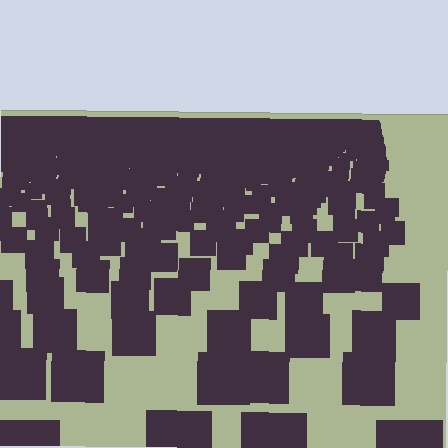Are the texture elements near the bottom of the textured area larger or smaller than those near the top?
Larger. Near the bottom, elements are closer to the viewer and appear at a bigger on-screen size.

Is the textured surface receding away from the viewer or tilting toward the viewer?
The surface is receding away from the viewer. Texture elements get smaller and denser toward the top.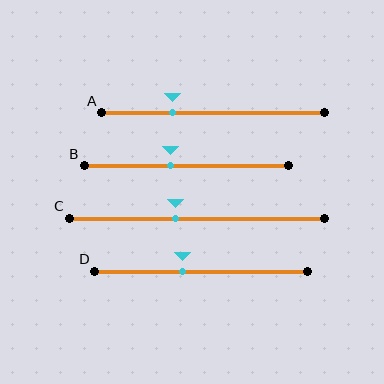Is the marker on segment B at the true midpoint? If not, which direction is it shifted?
No, the marker on segment B is shifted to the left by about 8% of the segment length.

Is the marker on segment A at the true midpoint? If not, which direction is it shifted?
No, the marker on segment A is shifted to the left by about 18% of the segment length.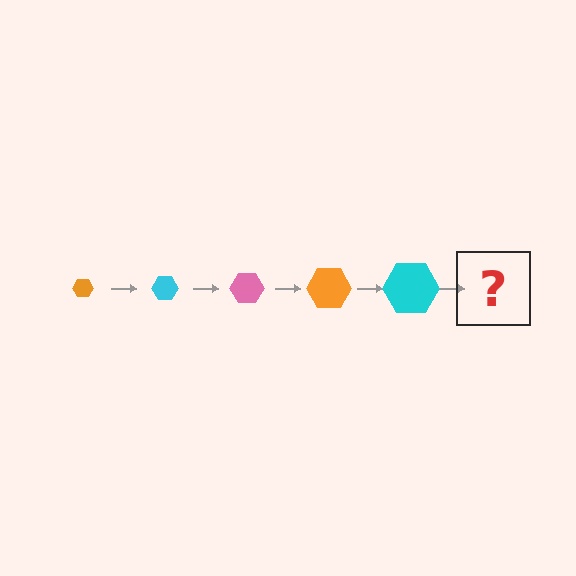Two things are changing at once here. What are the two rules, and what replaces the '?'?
The two rules are that the hexagon grows larger each step and the color cycles through orange, cyan, and pink. The '?' should be a pink hexagon, larger than the previous one.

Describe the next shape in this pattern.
It should be a pink hexagon, larger than the previous one.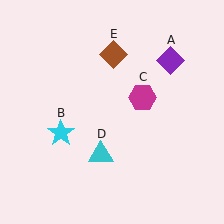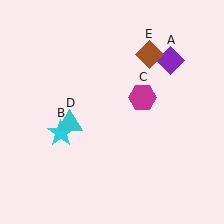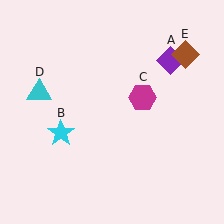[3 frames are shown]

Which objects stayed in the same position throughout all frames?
Purple diamond (object A) and cyan star (object B) and magenta hexagon (object C) remained stationary.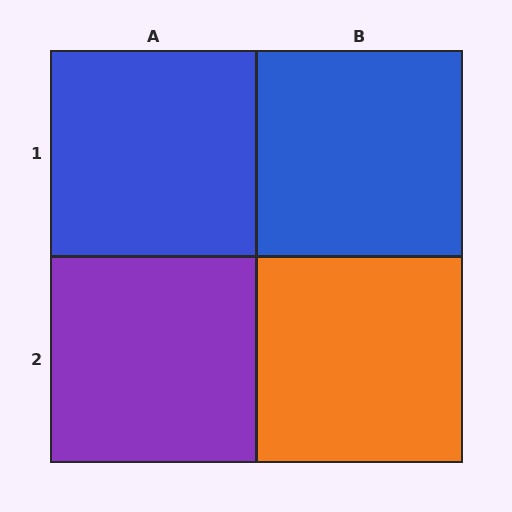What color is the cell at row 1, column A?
Blue.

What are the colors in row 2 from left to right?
Purple, orange.